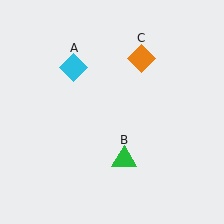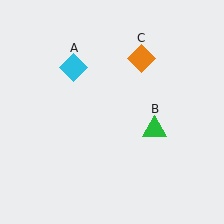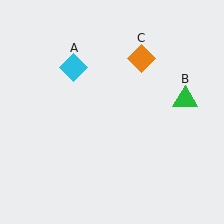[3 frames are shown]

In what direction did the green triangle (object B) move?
The green triangle (object B) moved up and to the right.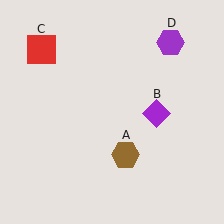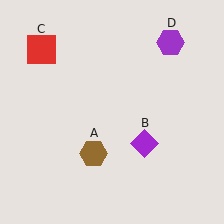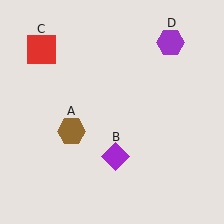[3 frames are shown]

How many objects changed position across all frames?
2 objects changed position: brown hexagon (object A), purple diamond (object B).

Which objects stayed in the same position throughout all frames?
Red square (object C) and purple hexagon (object D) remained stationary.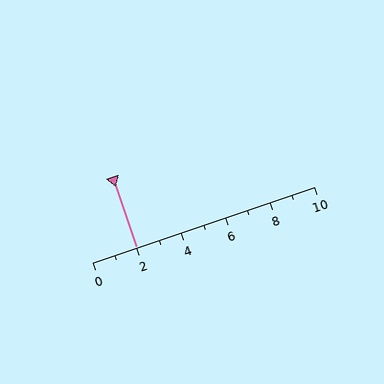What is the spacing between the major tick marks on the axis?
The major ticks are spaced 2 apart.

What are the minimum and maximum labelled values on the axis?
The axis runs from 0 to 10.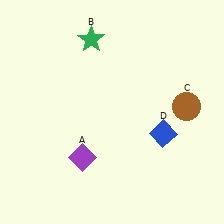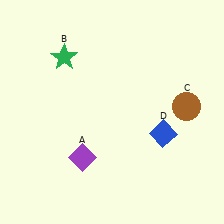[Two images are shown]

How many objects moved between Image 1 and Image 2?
1 object moved between the two images.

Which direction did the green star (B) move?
The green star (B) moved left.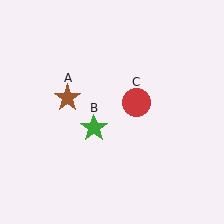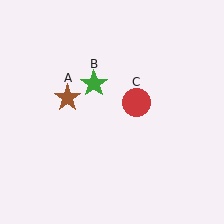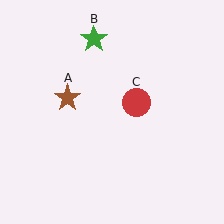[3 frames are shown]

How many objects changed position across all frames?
1 object changed position: green star (object B).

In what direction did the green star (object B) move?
The green star (object B) moved up.